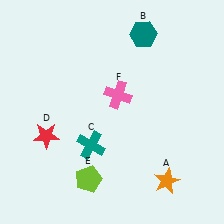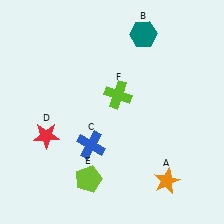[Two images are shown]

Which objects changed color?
C changed from teal to blue. F changed from pink to lime.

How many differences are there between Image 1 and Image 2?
There are 2 differences between the two images.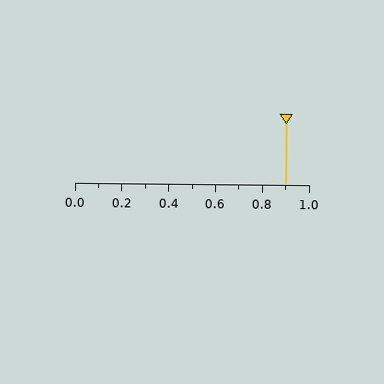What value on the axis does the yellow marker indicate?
The marker indicates approximately 0.9.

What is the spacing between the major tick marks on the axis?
The major ticks are spaced 0.2 apart.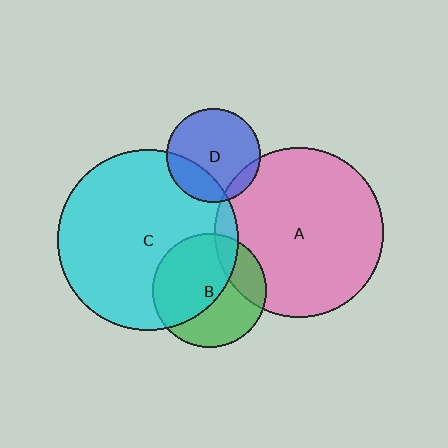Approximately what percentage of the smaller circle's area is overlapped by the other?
Approximately 25%.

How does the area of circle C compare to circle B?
Approximately 2.5 times.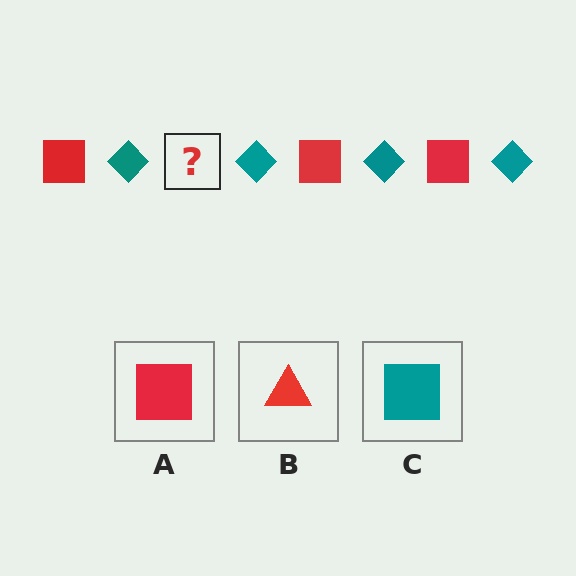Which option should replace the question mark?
Option A.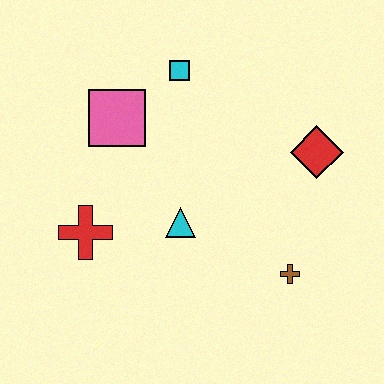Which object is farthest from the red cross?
The red diamond is farthest from the red cross.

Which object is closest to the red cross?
The cyan triangle is closest to the red cross.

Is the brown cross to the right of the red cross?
Yes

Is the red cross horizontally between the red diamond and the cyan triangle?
No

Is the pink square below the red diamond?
No